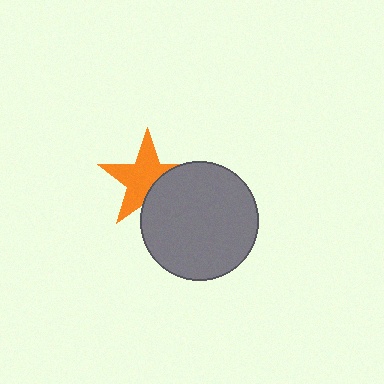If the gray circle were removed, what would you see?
You would see the complete orange star.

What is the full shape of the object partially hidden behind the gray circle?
The partially hidden object is an orange star.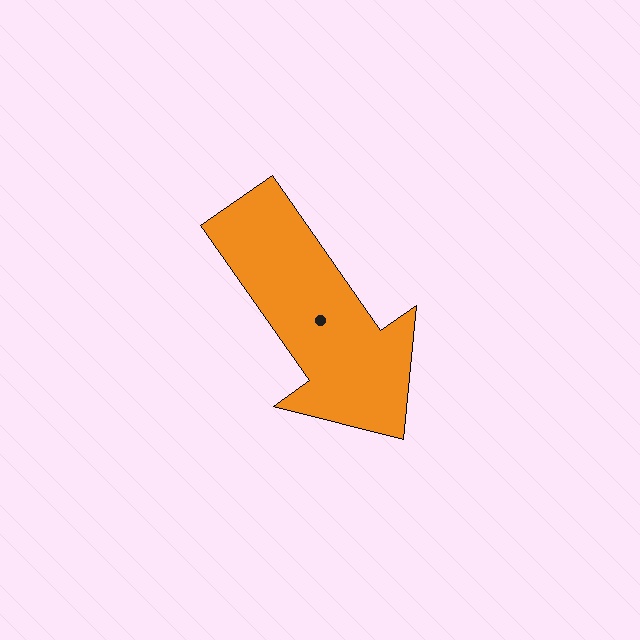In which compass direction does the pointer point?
Southeast.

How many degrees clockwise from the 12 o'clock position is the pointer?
Approximately 145 degrees.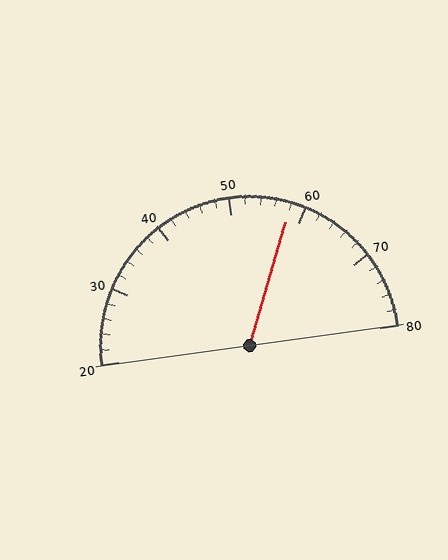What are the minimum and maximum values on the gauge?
The gauge ranges from 20 to 80.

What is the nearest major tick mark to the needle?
The nearest major tick mark is 60.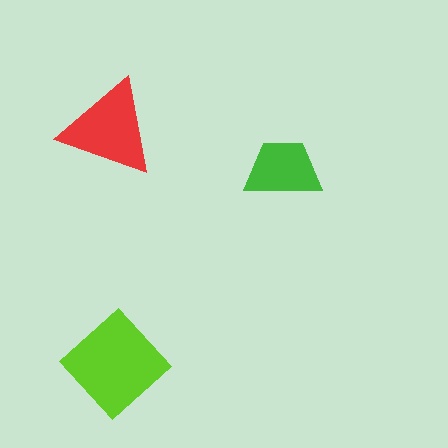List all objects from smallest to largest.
The green trapezoid, the red triangle, the lime diamond.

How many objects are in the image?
There are 3 objects in the image.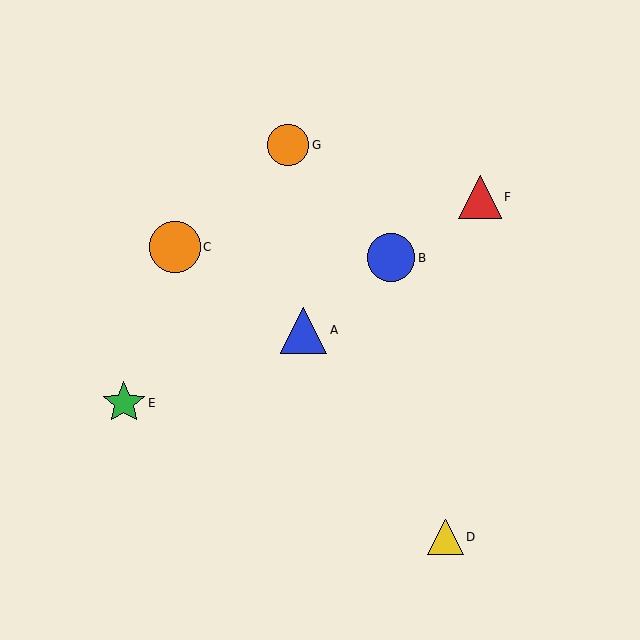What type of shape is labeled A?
Shape A is a blue triangle.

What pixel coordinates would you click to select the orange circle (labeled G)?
Click at (288, 145) to select the orange circle G.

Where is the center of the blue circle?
The center of the blue circle is at (391, 258).